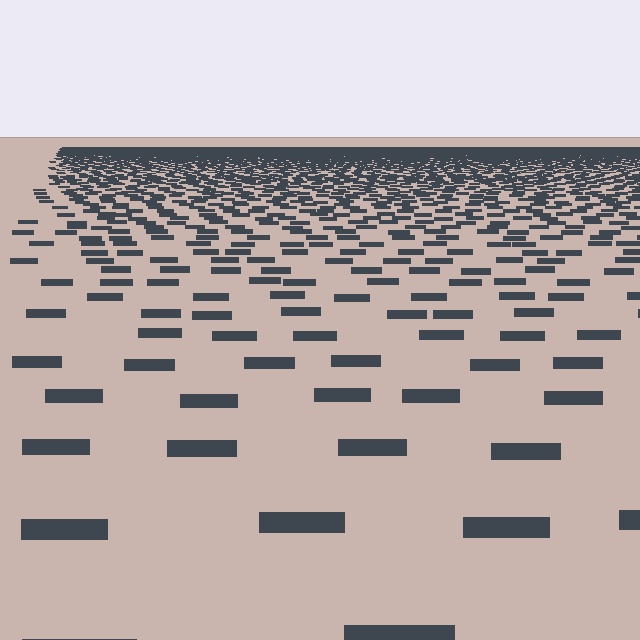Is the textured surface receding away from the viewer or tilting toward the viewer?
The surface is receding away from the viewer. Texture elements get smaller and denser toward the top.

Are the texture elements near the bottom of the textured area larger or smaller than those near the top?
Larger. Near the bottom, elements are closer to the viewer and appear at a bigger on-screen size.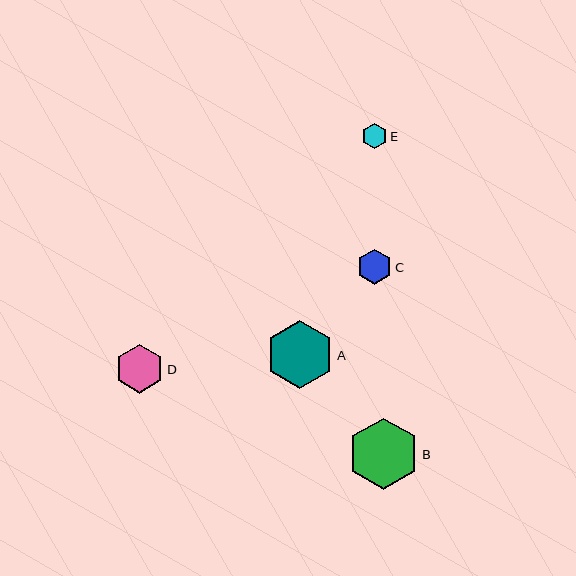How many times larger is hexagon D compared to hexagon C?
Hexagon D is approximately 1.4 times the size of hexagon C.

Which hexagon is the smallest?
Hexagon E is the smallest with a size of approximately 25 pixels.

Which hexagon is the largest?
Hexagon B is the largest with a size of approximately 72 pixels.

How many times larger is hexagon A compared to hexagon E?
Hexagon A is approximately 2.7 times the size of hexagon E.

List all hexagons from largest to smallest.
From largest to smallest: B, A, D, C, E.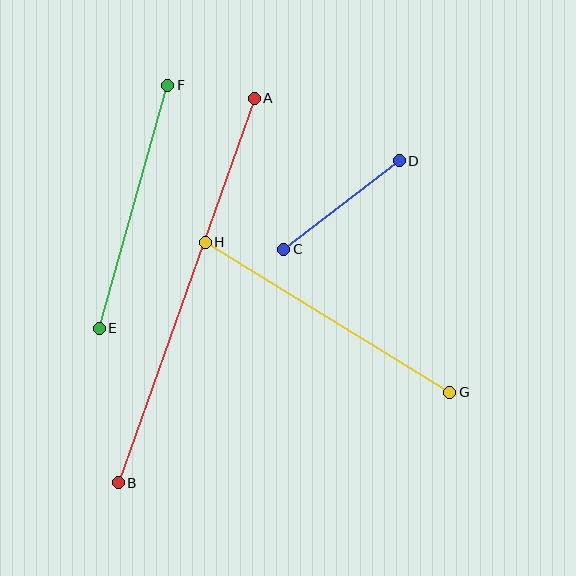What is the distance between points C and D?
The distance is approximately 145 pixels.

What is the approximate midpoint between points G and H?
The midpoint is at approximately (328, 317) pixels.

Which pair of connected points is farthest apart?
Points A and B are farthest apart.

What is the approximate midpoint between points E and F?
The midpoint is at approximately (133, 207) pixels.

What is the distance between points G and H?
The distance is approximately 287 pixels.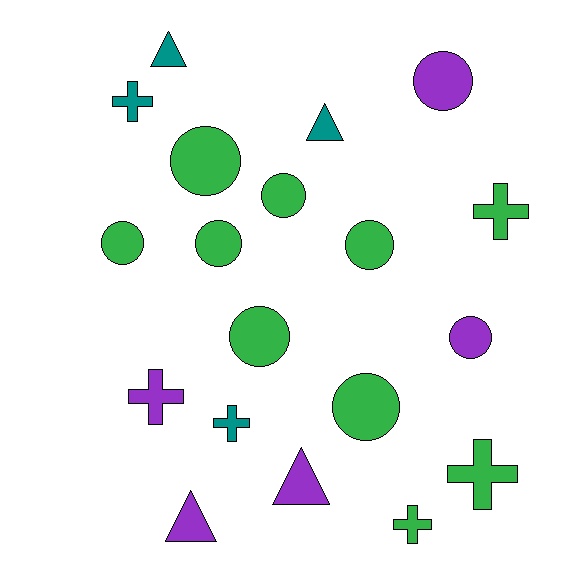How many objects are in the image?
There are 19 objects.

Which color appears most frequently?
Green, with 10 objects.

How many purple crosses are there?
There is 1 purple cross.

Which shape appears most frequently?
Circle, with 9 objects.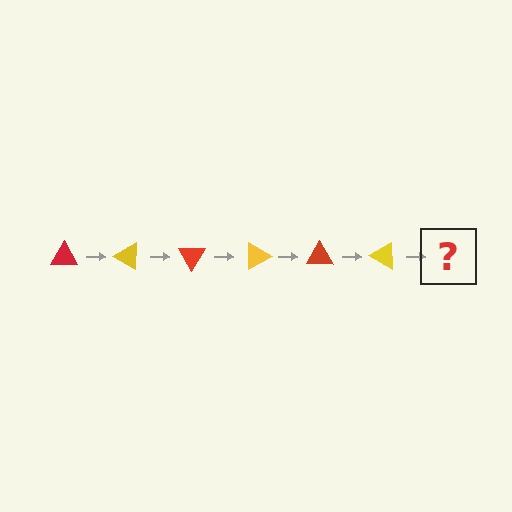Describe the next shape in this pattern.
It should be a red triangle, rotated 180 degrees from the start.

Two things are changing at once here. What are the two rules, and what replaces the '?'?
The two rules are that it rotates 30 degrees each step and the color cycles through red and yellow. The '?' should be a red triangle, rotated 180 degrees from the start.